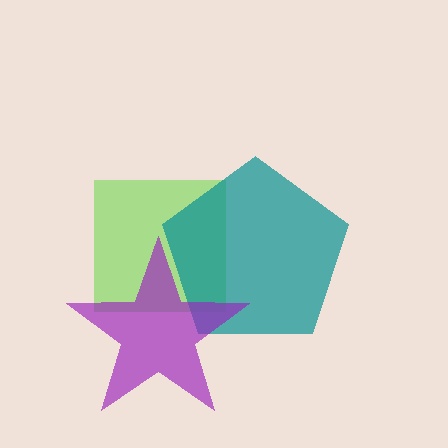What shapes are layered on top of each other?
The layered shapes are: a lime square, a teal pentagon, a purple star.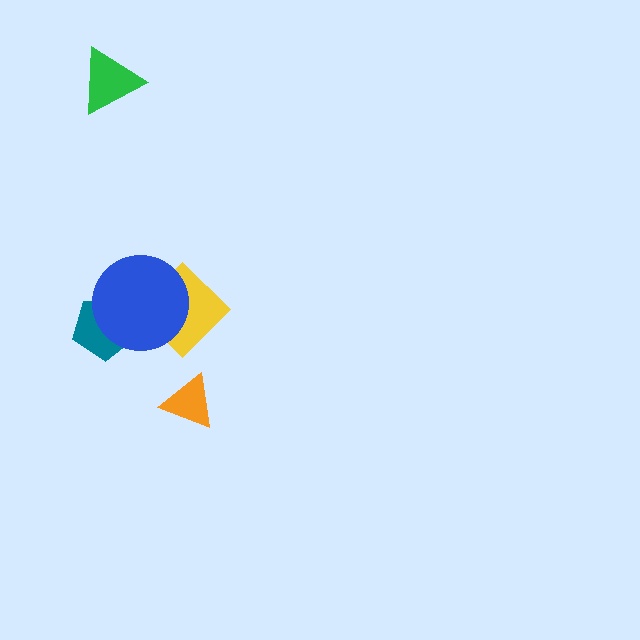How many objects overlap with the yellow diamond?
1 object overlaps with the yellow diamond.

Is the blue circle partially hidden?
No, no other shape covers it.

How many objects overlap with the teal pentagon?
1 object overlaps with the teal pentagon.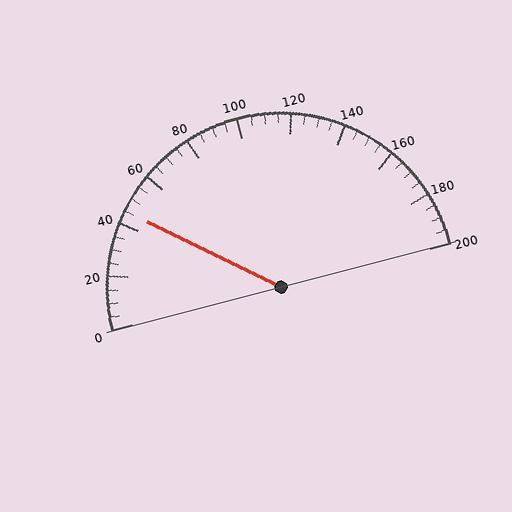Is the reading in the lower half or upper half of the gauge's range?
The reading is in the lower half of the range (0 to 200).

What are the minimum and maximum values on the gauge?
The gauge ranges from 0 to 200.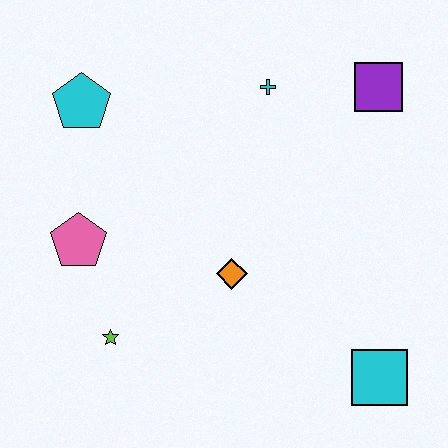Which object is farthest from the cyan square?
The cyan pentagon is farthest from the cyan square.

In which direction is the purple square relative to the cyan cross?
The purple square is to the right of the cyan cross.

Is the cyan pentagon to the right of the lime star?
No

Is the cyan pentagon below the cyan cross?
Yes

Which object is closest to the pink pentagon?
The lime star is closest to the pink pentagon.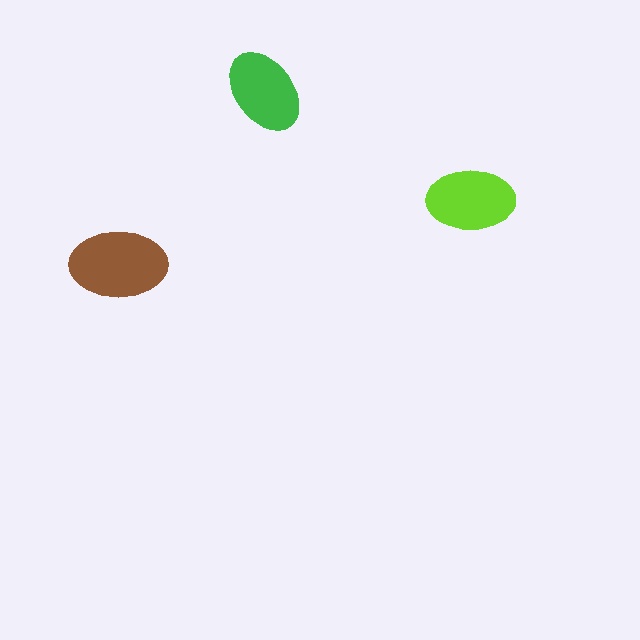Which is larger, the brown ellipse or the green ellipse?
The brown one.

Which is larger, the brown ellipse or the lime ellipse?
The brown one.